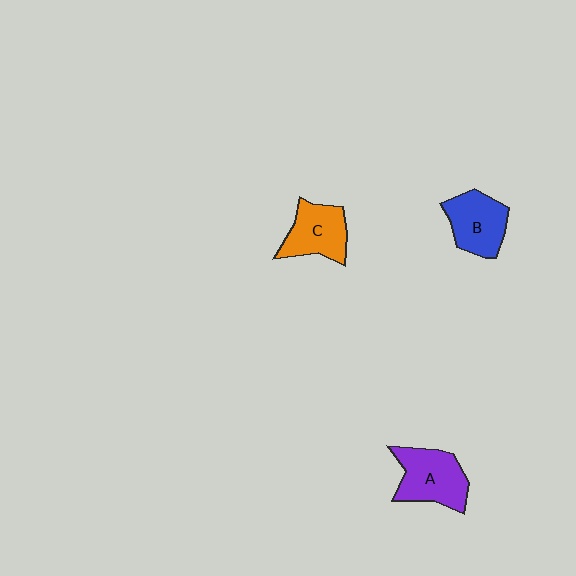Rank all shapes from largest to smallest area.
From largest to smallest: A (purple), B (blue), C (orange).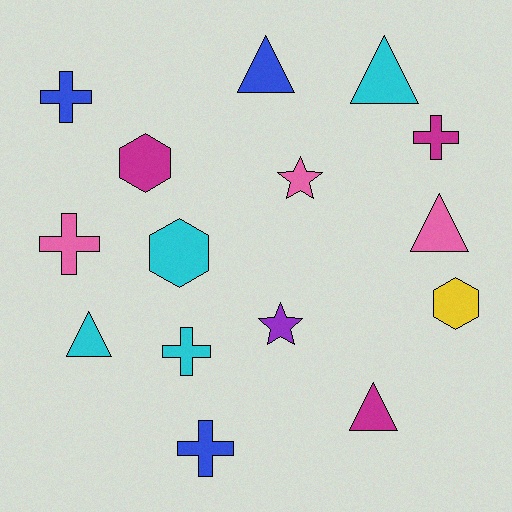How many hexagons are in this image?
There are 3 hexagons.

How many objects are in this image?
There are 15 objects.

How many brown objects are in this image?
There are no brown objects.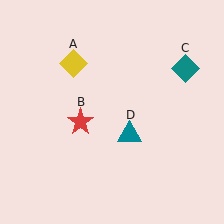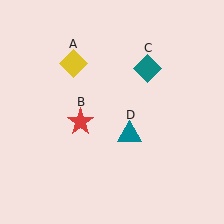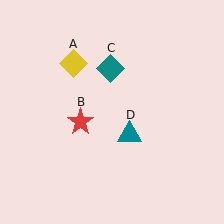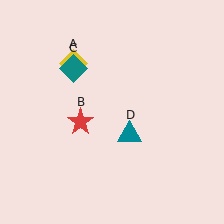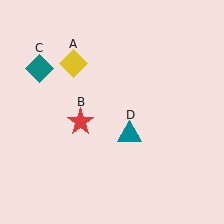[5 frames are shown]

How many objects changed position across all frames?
1 object changed position: teal diamond (object C).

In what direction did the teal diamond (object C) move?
The teal diamond (object C) moved left.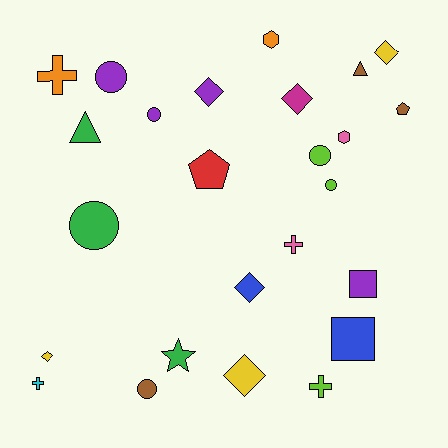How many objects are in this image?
There are 25 objects.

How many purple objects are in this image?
There are 4 purple objects.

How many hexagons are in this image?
There are 2 hexagons.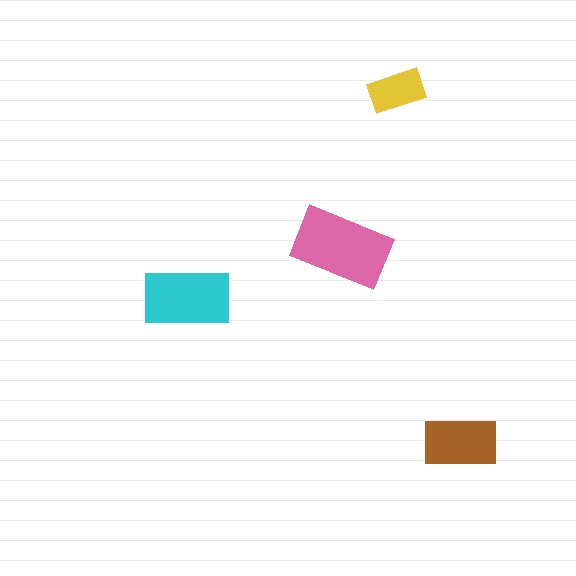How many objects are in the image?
There are 4 objects in the image.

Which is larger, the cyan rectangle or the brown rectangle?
The cyan one.